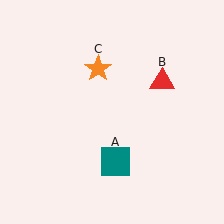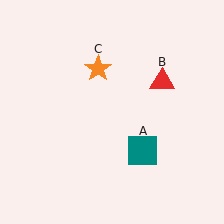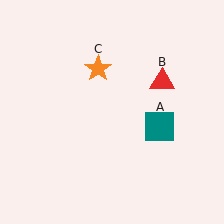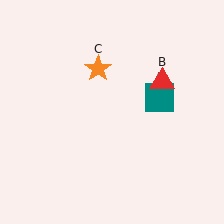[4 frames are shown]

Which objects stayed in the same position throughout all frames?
Red triangle (object B) and orange star (object C) remained stationary.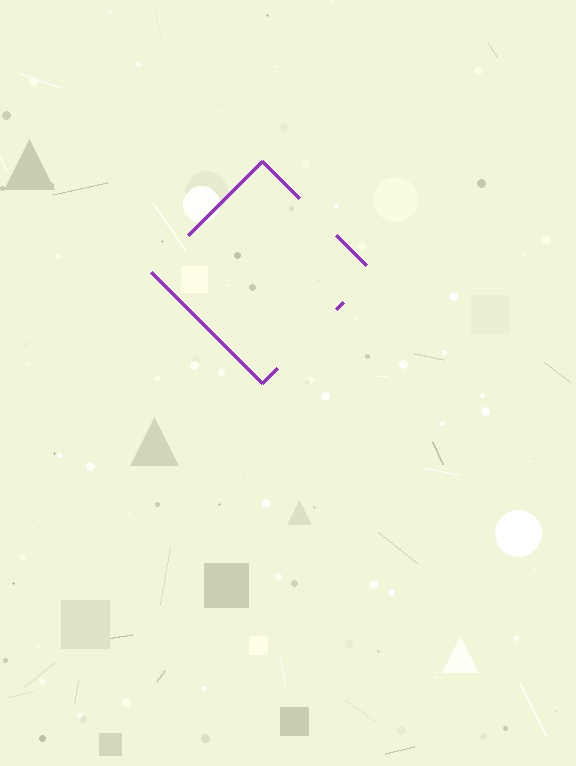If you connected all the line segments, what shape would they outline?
They would outline a diamond.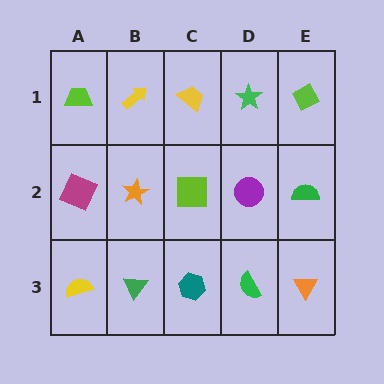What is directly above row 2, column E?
A lime diamond.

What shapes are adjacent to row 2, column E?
A lime diamond (row 1, column E), an orange triangle (row 3, column E), a purple circle (row 2, column D).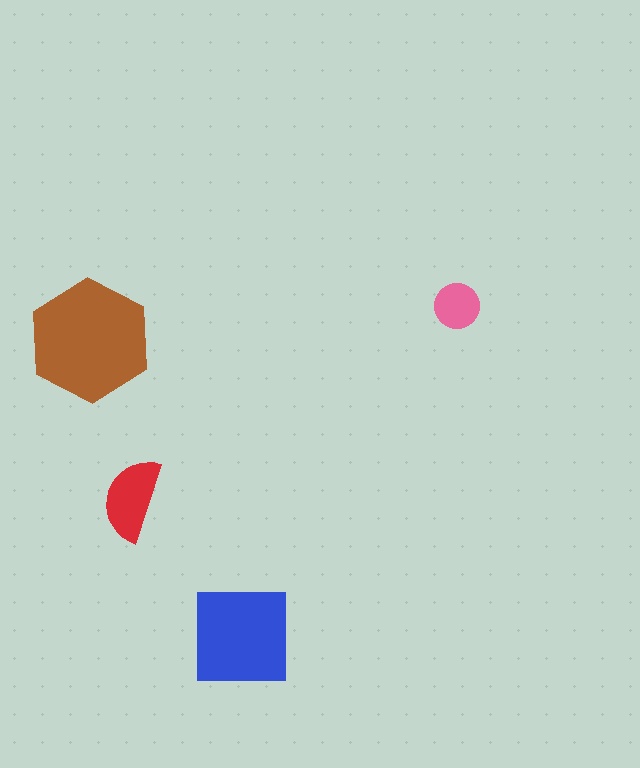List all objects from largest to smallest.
The brown hexagon, the blue square, the red semicircle, the pink circle.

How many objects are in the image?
There are 4 objects in the image.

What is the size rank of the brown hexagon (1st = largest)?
1st.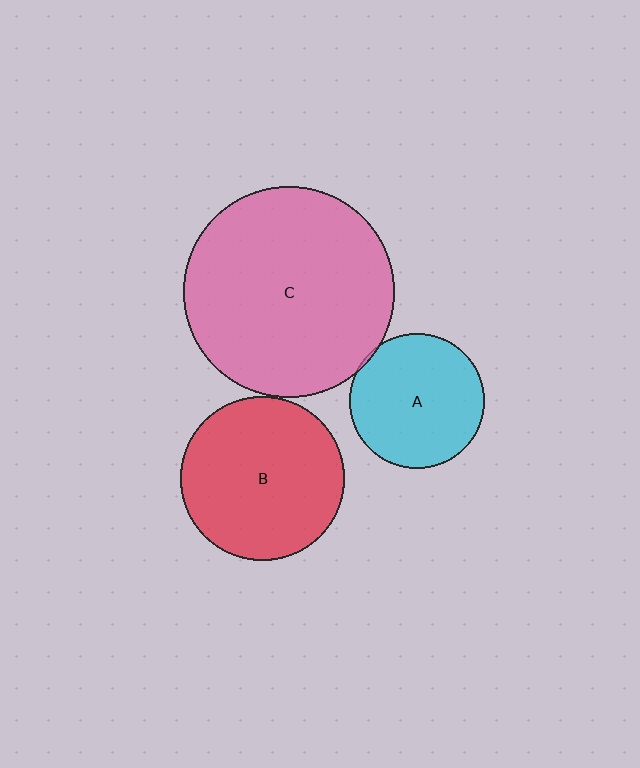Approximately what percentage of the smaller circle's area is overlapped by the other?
Approximately 5%.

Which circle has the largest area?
Circle C (pink).